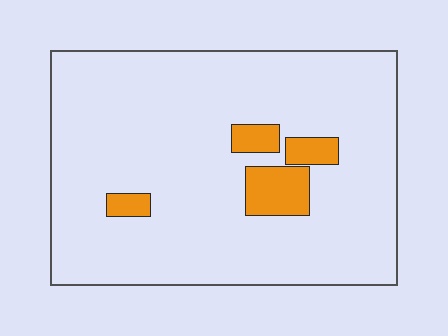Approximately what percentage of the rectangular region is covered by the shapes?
Approximately 10%.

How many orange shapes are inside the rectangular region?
4.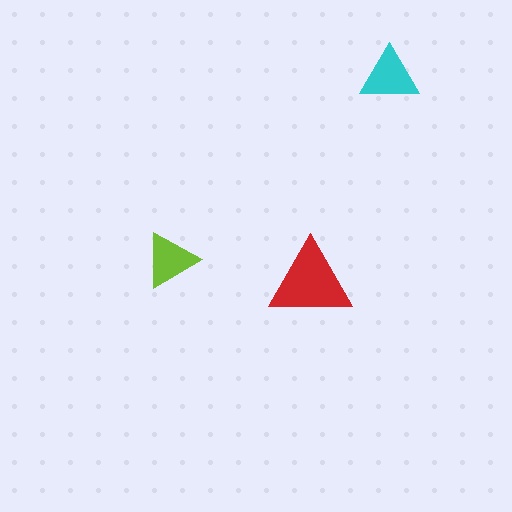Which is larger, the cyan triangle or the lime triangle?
The cyan one.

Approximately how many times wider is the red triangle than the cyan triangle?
About 1.5 times wider.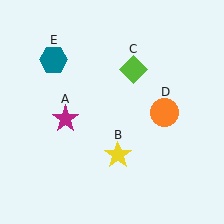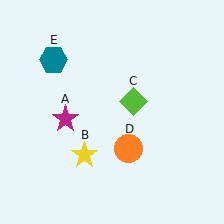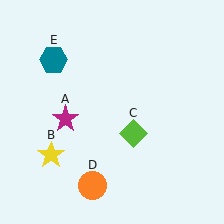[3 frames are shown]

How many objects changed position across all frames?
3 objects changed position: yellow star (object B), lime diamond (object C), orange circle (object D).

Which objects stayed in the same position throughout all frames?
Magenta star (object A) and teal hexagon (object E) remained stationary.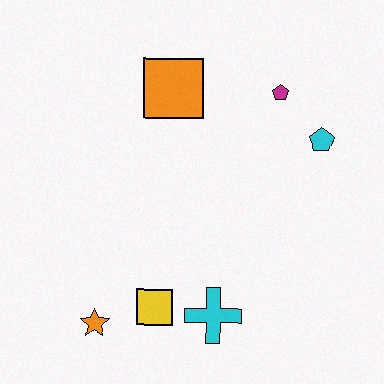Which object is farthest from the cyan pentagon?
The orange star is farthest from the cyan pentagon.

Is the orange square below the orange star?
No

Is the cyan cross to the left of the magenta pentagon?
Yes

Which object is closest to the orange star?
The yellow square is closest to the orange star.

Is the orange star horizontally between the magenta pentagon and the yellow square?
No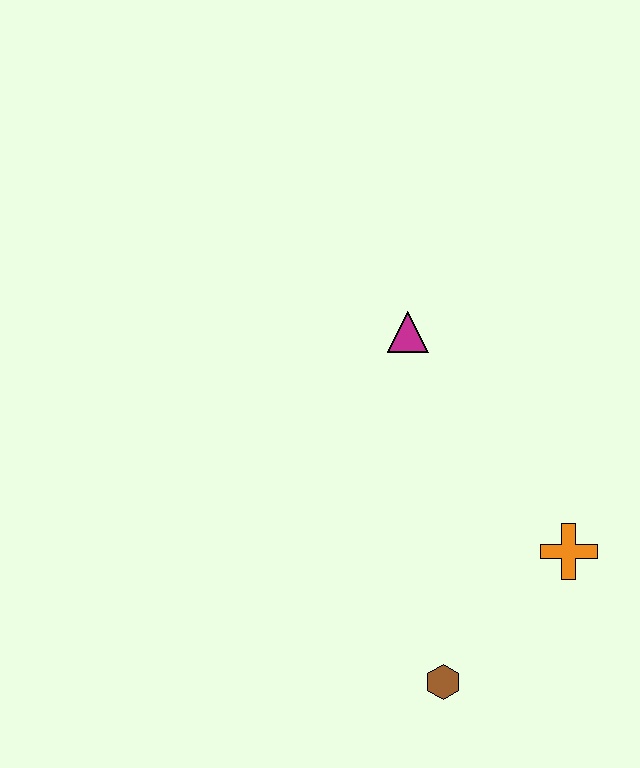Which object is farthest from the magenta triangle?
The brown hexagon is farthest from the magenta triangle.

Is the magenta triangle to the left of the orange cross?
Yes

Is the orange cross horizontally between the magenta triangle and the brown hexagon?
No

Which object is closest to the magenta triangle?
The orange cross is closest to the magenta triangle.